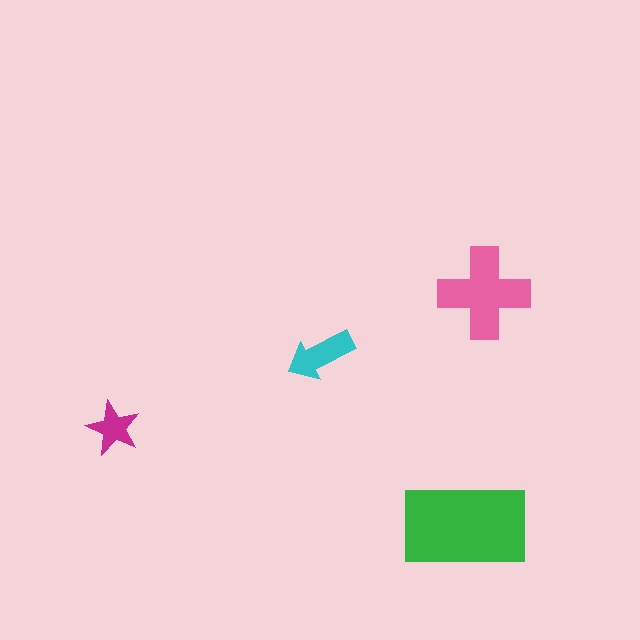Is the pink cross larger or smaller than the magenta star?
Larger.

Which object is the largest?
The green rectangle.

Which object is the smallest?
The magenta star.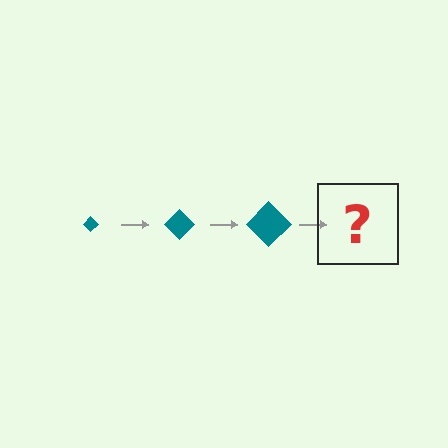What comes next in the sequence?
The next element should be a teal diamond, larger than the previous one.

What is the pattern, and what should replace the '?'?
The pattern is that the diamond gets progressively larger each step. The '?' should be a teal diamond, larger than the previous one.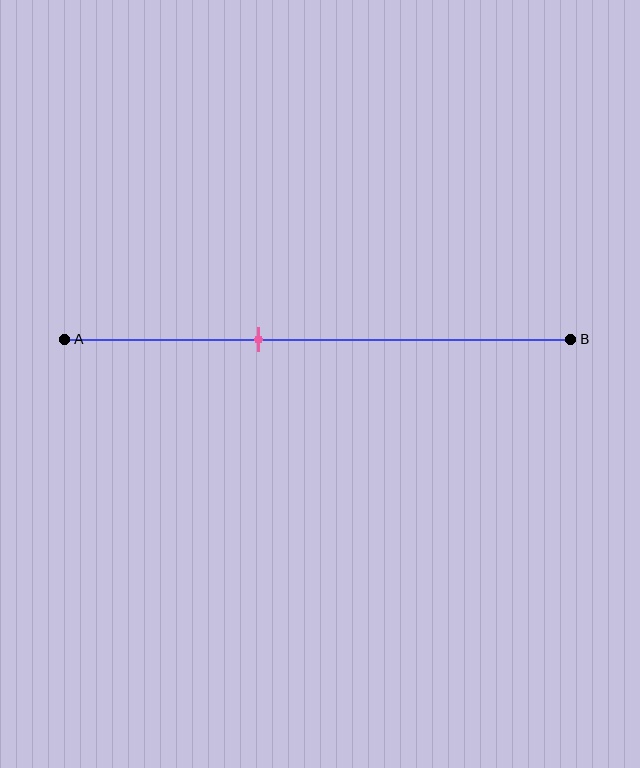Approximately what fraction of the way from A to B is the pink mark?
The pink mark is approximately 40% of the way from A to B.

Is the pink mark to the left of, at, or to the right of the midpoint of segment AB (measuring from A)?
The pink mark is to the left of the midpoint of segment AB.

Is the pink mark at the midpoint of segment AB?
No, the mark is at about 40% from A, not at the 50% midpoint.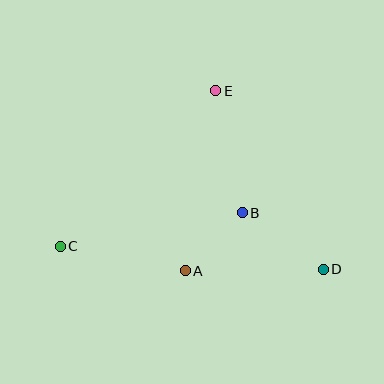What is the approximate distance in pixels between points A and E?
The distance between A and E is approximately 183 pixels.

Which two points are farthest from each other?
Points C and D are farthest from each other.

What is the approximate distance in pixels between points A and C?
The distance between A and C is approximately 128 pixels.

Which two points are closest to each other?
Points A and B are closest to each other.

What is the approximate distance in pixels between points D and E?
The distance between D and E is approximately 208 pixels.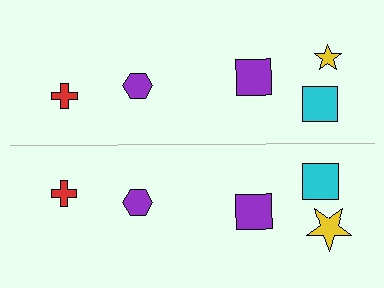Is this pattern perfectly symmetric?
No, the pattern is not perfectly symmetric. The yellow star on the bottom side has a different size than its mirror counterpart.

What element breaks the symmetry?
The yellow star on the bottom side has a different size than its mirror counterpart.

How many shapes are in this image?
There are 10 shapes in this image.